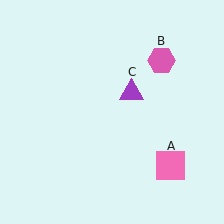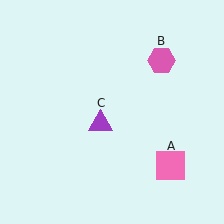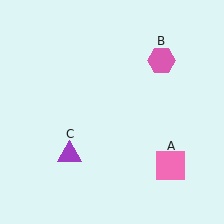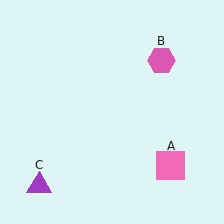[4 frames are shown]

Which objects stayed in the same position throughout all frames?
Pink square (object A) and pink hexagon (object B) remained stationary.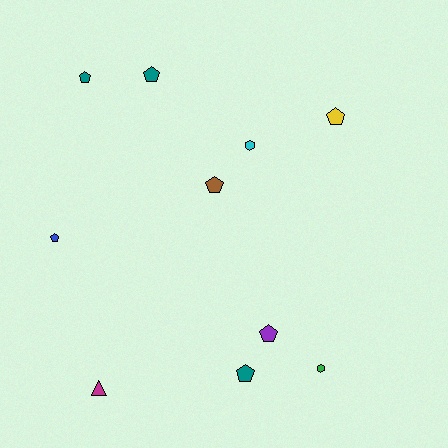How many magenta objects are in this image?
There is 1 magenta object.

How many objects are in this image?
There are 10 objects.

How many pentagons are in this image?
There are 7 pentagons.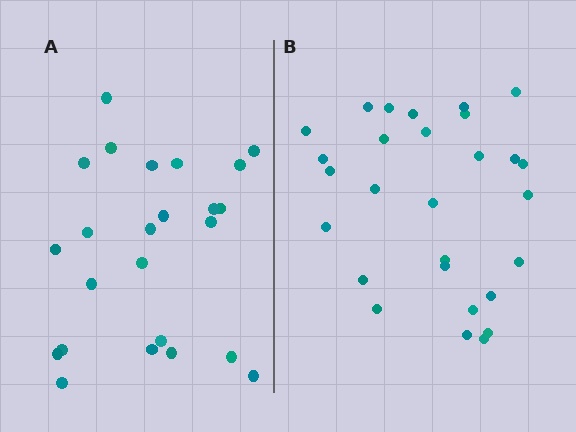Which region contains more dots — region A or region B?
Region B (the right region) has more dots.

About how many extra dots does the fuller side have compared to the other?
Region B has about 4 more dots than region A.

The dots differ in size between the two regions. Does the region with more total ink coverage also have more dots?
No. Region A has more total ink coverage because its dots are larger, but region B actually contains more individual dots. Total area can be misleading — the number of items is what matters here.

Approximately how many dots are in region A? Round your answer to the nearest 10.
About 20 dots. (The exact count is 24, which rounds to 20.)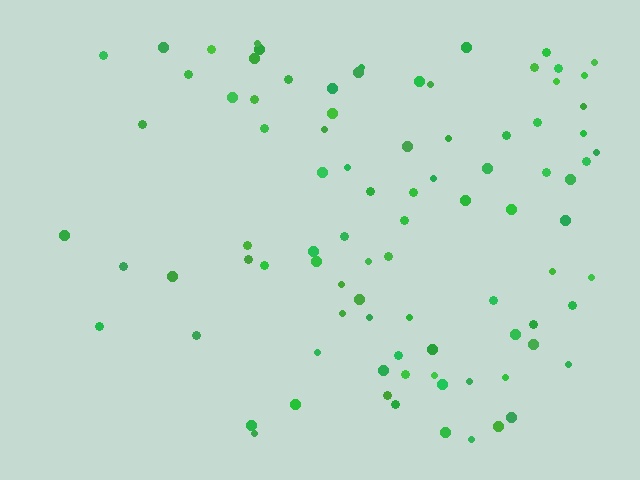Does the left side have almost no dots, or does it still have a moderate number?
Still a moderate number, just noticeably fewer than the right.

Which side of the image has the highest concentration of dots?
The right.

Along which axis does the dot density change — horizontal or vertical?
Horizontal.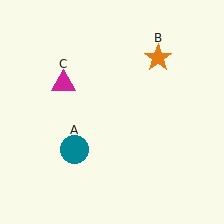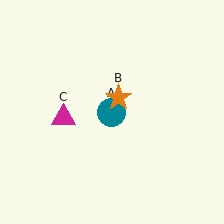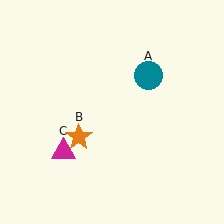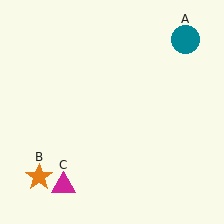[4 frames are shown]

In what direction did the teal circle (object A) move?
The teal circle (object A) moved up and to the right.